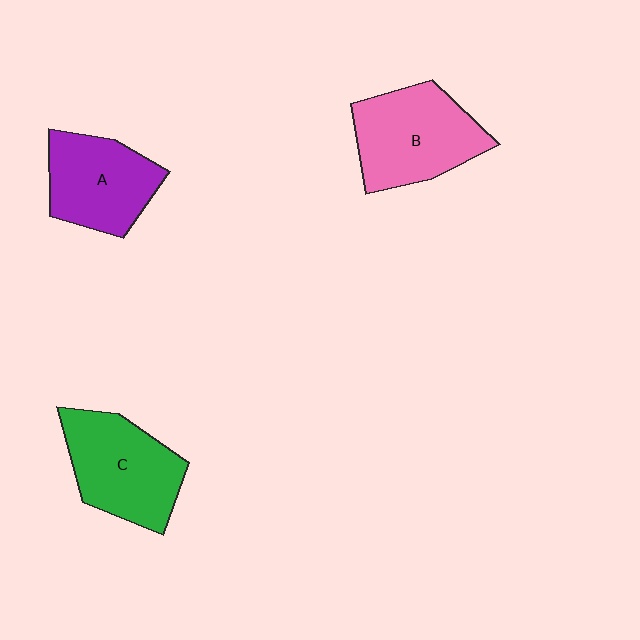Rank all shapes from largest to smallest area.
From largest to smallest: B (pink), C (green), A (purple).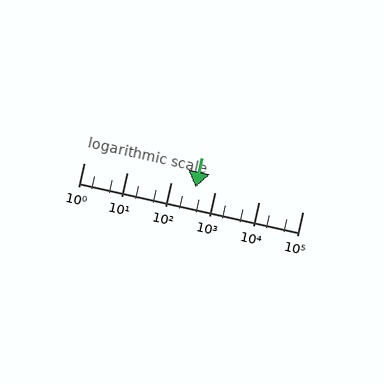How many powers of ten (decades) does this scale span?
The scale spans 5 decades, from 1 to 100000.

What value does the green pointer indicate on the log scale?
The pointer indicates approximately 360.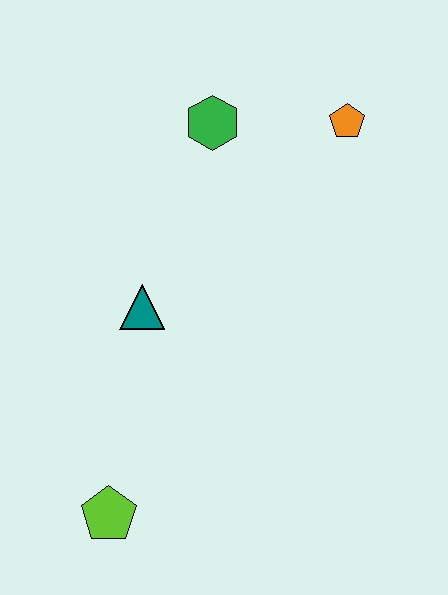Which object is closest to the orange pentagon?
The green hexagon is closest to the orange pentagon.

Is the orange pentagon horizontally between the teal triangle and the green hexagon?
No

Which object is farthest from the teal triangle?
The orange pentagon is farthest from the teal triangle.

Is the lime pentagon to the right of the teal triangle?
No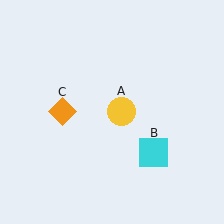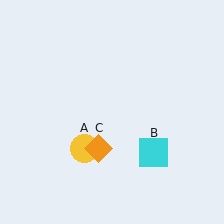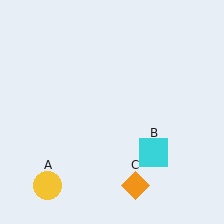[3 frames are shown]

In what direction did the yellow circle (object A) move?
The yellow circle (object A) moved down and to the left.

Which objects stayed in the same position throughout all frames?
Cyan square (object B) remained stationary.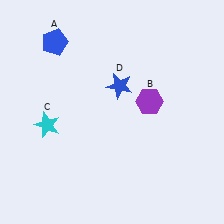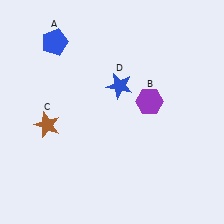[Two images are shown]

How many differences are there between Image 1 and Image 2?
There is 1 difference between the two images.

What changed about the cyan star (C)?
In Image 1, C is cyan. In Image 2, it changed to brown.